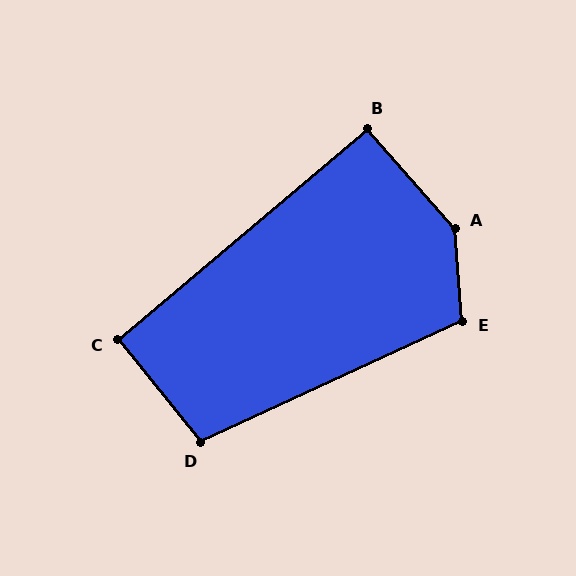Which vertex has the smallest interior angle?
B, at approximately 91 degrees.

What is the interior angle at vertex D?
Approximately 104 degrees (obtuse).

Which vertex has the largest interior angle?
A, at approximately 143 degrees.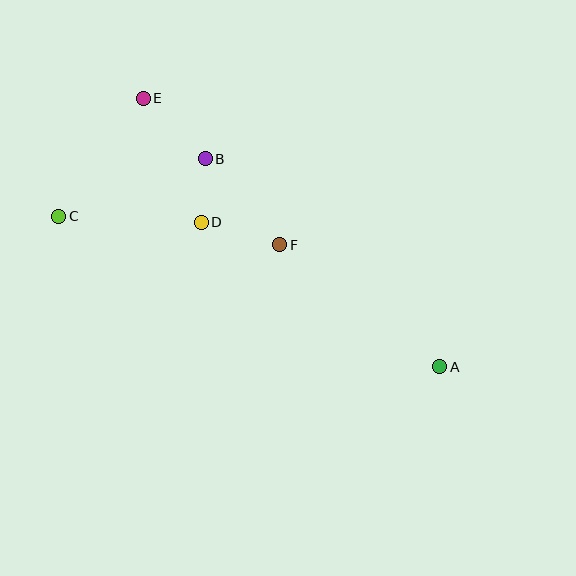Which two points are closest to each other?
Points B and D are closest to each other.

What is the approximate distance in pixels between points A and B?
The distance between A and B is approximately 313 pixels.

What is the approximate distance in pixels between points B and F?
The distance between B and F is approximately 114 pixels.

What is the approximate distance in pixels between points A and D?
The distance between A and D is approximately 279 pixels.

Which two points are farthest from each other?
Points A and C are farthest from each other.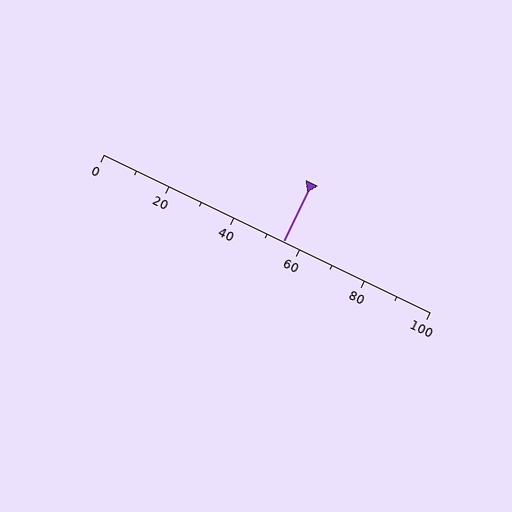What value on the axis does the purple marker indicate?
The marker indicates approximately 55.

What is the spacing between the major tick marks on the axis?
The major ticks are spaced 20 apart.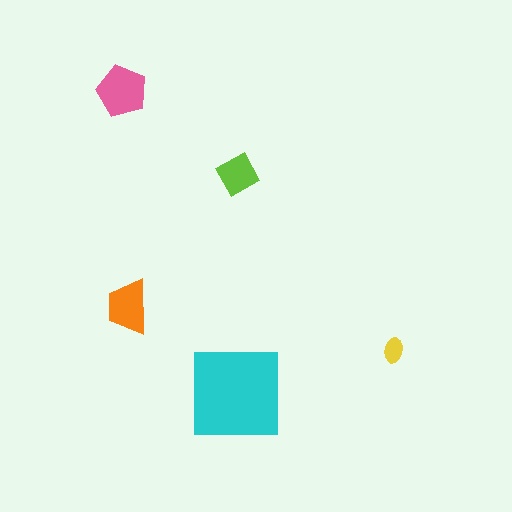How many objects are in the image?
There are 5 objects in the image.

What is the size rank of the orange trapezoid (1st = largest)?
3rd.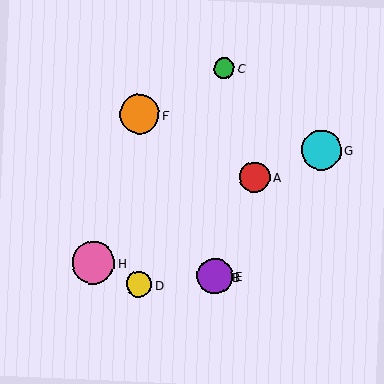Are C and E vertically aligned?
Yes, both are at x≈224.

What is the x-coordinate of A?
Object A is at x≈255.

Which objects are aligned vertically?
Objects B, C, E are aligned vertically.